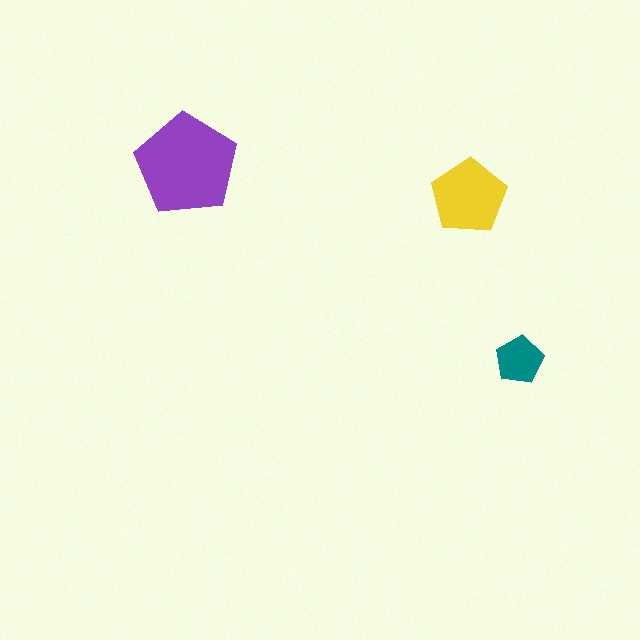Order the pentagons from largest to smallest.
the purple one, the yellow one, the teal one.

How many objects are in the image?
There are 3 objects in the image.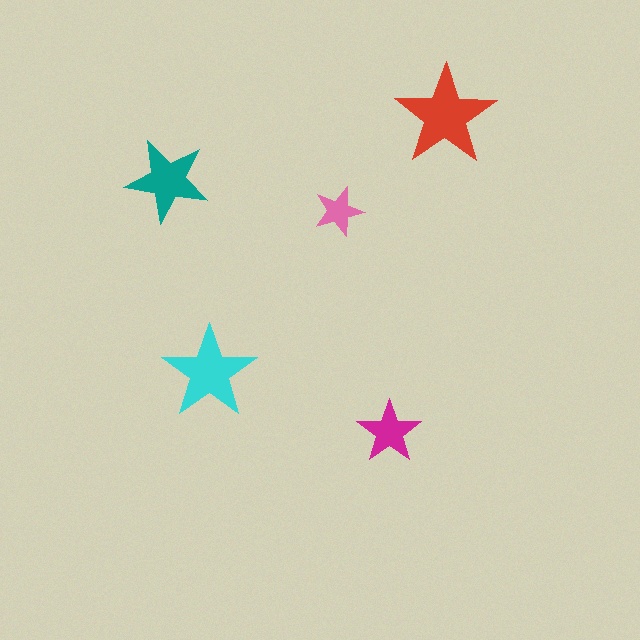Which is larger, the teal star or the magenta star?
The teal one.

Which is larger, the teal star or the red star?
The red one.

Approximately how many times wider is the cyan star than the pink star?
About 2 times wider.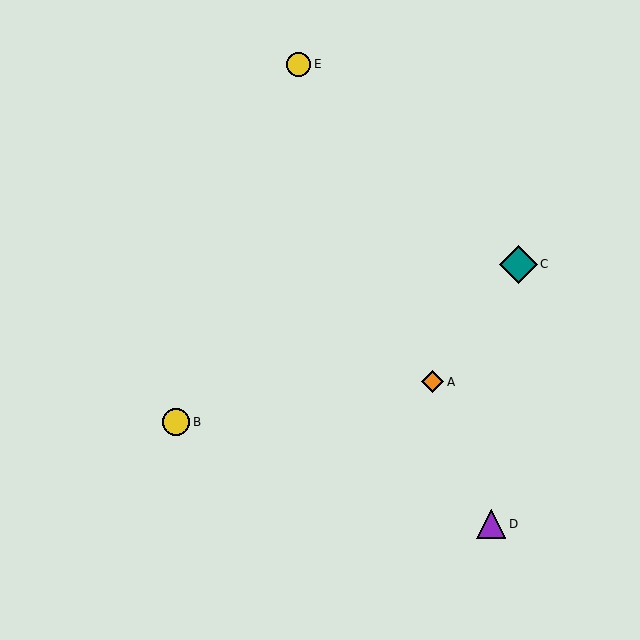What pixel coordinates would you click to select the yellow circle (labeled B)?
Click at (176, 422) to select the yellow circle B.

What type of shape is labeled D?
Shape D is a purple triangle.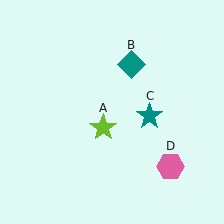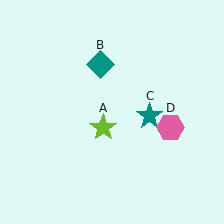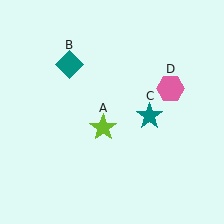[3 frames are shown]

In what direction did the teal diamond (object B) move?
The teal diamond (object B) moved left.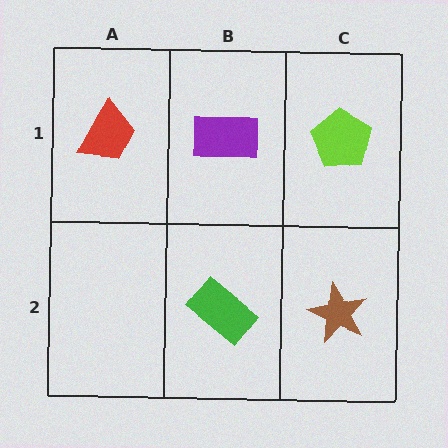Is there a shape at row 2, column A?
No, that cell is empty.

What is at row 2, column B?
A green rectangle.